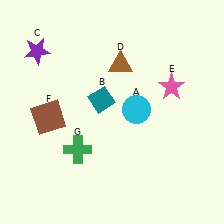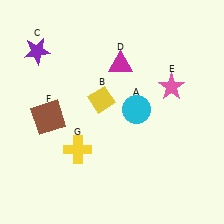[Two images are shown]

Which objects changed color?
B changed from teal to yellow. D changed from brown to magenta. G changed from green to yellow.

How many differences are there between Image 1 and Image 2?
There are 3 differences between the two images.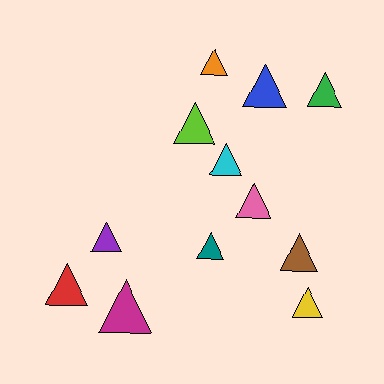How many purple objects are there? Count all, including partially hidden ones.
There is 1 purple object.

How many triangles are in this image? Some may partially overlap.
There are 12 triangles.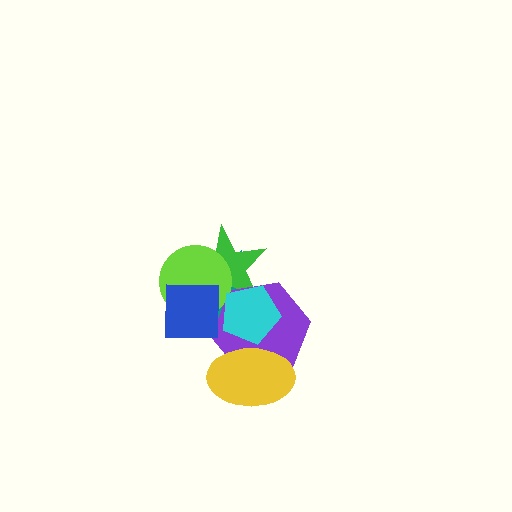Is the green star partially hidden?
Yes, it is partially covered by another shape.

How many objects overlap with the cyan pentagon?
5 objects overlap with the cyan pentagon.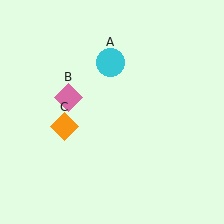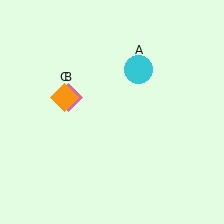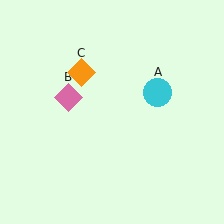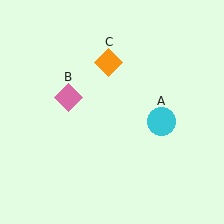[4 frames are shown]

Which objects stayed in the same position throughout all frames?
Pink diamond (object B) remained stationary.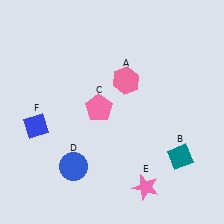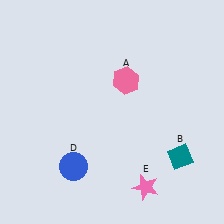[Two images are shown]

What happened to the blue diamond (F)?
The blue diamond (F) was removed in Image 2. It was in the bottom-left area of Image 1.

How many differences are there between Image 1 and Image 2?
There are 2 differences between the two images.